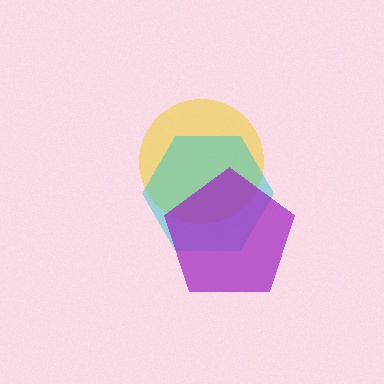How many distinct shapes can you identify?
There are 3 distinct shapes: a yellow circle, a cyan hexagon, a purple pentagon.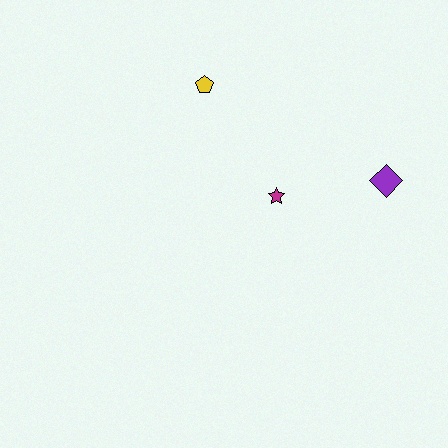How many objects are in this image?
There are 3 objects.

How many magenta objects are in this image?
There is 1 magenta object.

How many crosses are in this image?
There are no crosses.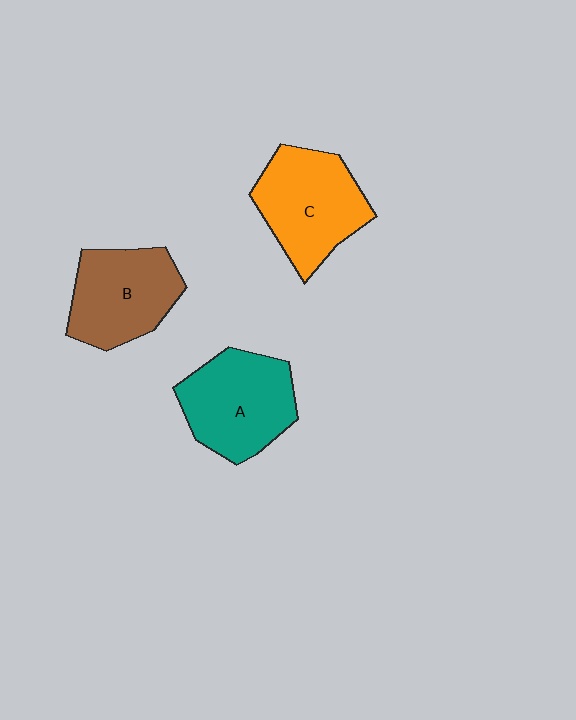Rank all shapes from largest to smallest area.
From largest to smallest: C (orange), A (teal), B (brown).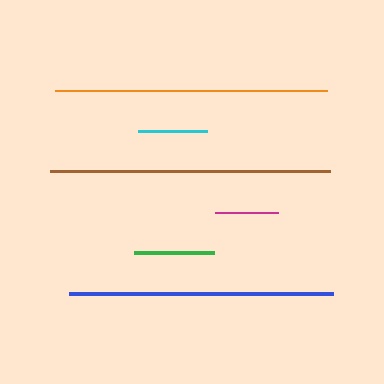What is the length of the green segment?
The green segment is approximately 80 pixels long.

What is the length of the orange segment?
The orange segment is approximately 272 pixels long.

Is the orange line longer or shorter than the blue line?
The orange line is longer than the blue line.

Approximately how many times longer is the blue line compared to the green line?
The blue line is approximately 3.3 times the length of the green line.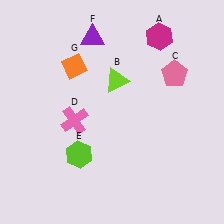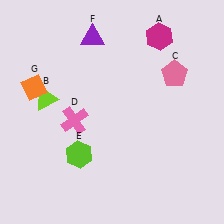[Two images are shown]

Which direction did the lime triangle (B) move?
The lime triangle (B) moved left.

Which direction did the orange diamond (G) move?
The orange diamond (G) moved left.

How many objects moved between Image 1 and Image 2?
2 objects moved between the two images.